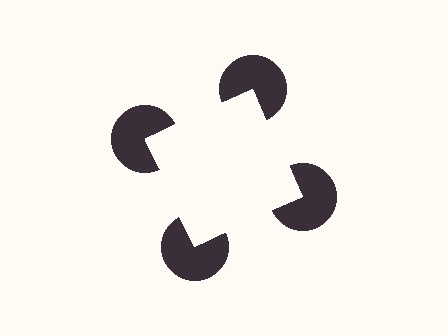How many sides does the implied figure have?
4 sides.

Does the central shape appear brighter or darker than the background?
It typically appears slightly brighter than the background, even though no actual brightness change is drawn.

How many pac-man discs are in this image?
There are 4 — one at each vertex of the illusory square.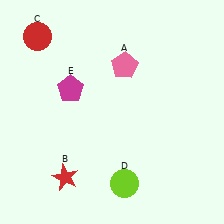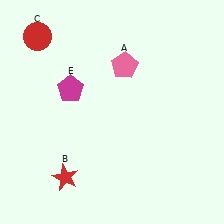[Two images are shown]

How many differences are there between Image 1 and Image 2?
There is 1 difference between the two images.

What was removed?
The lime circle (D) was removed in Image 2.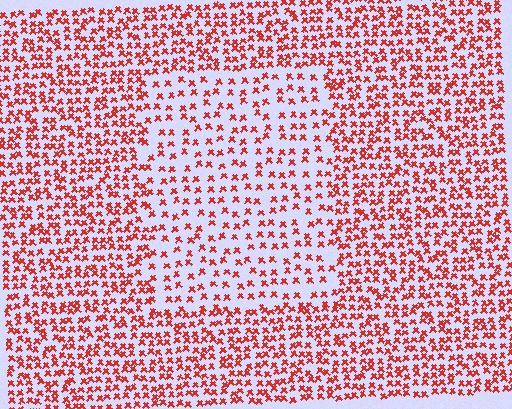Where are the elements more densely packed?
The elements are more densely packed outside the rectangle boundary.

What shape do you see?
I see a rectangle.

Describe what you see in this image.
The image contains small red elements arranged at two different densities. A rectangle-shaped region is visible where the elements are less densely packed than the surrounding area.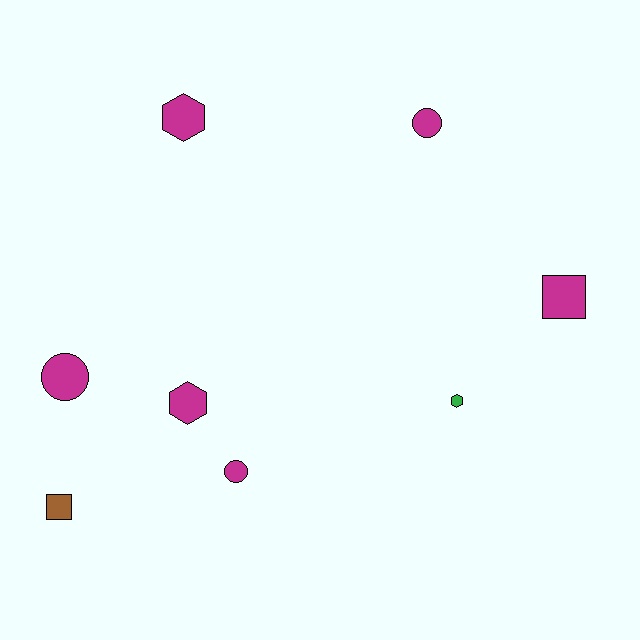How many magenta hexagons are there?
There are 2 magenta hexagons.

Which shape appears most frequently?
Hexagon, with 3 objects.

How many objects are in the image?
There are 8 objects.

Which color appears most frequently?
Magenta, with 6 objects.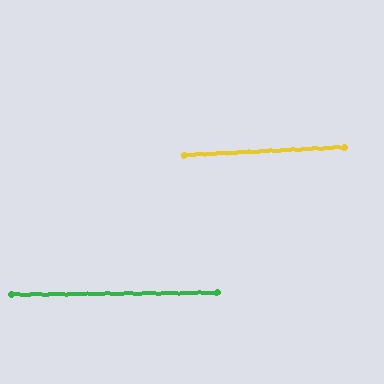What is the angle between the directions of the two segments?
Approximately 2 degrees.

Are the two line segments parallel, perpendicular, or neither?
Parallel — their directions differ by only 2.0°.